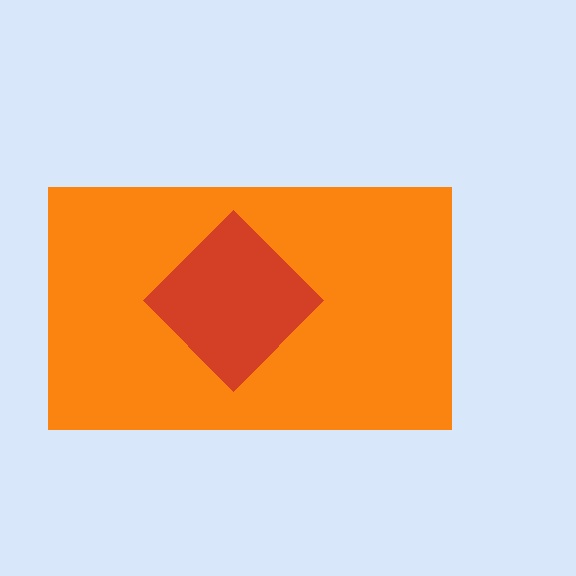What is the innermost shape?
The red diamond.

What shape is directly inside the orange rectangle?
The red diamond.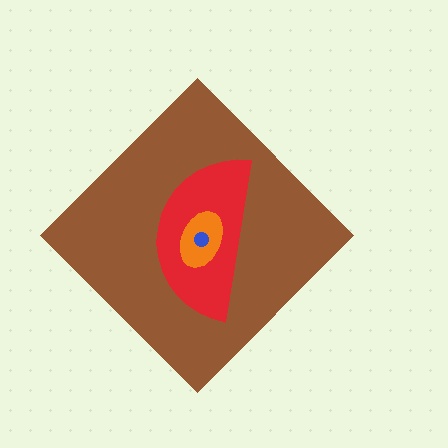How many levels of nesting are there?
4.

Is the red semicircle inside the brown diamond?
Yes.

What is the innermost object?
The blue circle.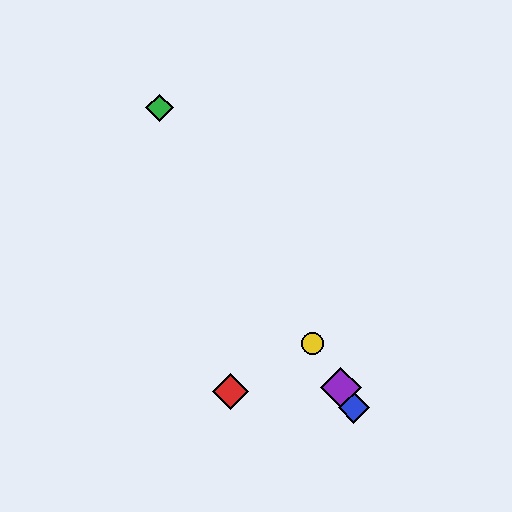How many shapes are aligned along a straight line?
4 shapes (the blue diamond, the green diamond, the yellow circle, the purple diamond) are aligned along a straight line.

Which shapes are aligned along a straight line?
The blue diamond, the green diamond, the yellow circle, the purple diamond are aligned along a straight line.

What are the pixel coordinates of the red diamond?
The red diamond is at (230, 391).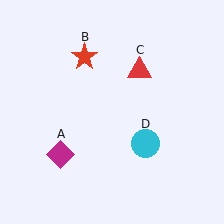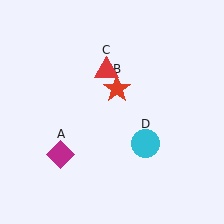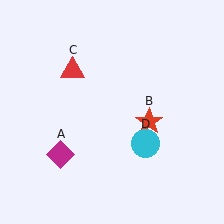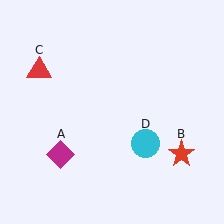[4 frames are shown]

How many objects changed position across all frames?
2 objects changed position: red star (object B), red triangle (object C).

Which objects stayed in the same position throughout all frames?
Magenta diamond (object A) and cyan circle (object D) remained stationary.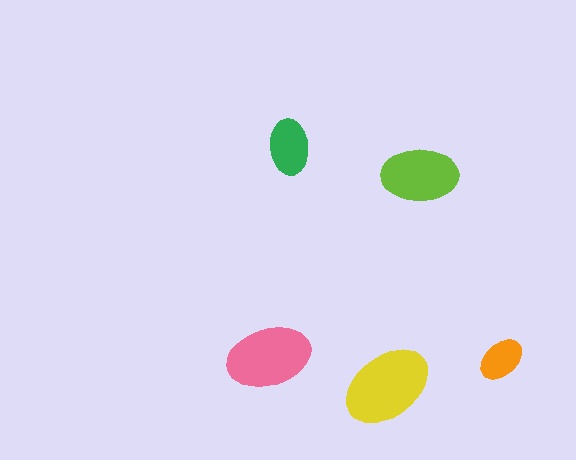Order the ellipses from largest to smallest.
the yellow one, the pink one, the lime one, the green one, the orange one.